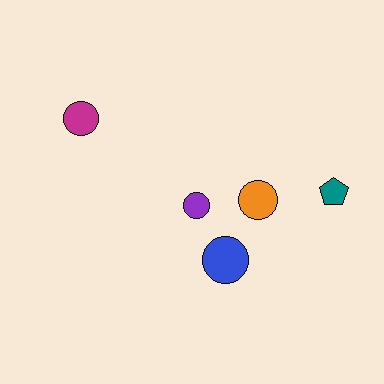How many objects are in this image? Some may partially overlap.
There are 5 objects.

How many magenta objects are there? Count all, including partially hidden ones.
There is 1 magenta object.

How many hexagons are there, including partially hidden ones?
There are no hexagons.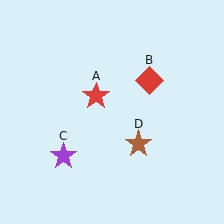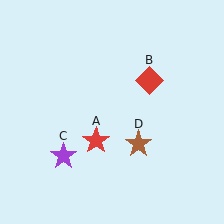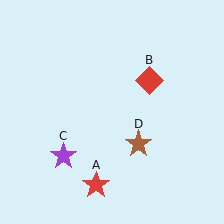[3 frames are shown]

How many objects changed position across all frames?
1 object changed position: red star (object A).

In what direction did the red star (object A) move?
The red star (object A) moved down.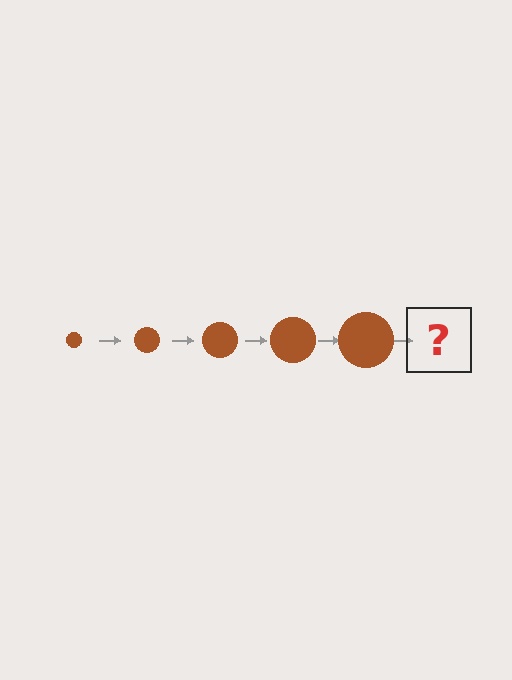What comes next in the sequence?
The next element should be a brown circle, larger than the previous one.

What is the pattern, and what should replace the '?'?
The pattern is that the circle gets progressively larger each step. The '?' should be a brown circle, larger than the previous one.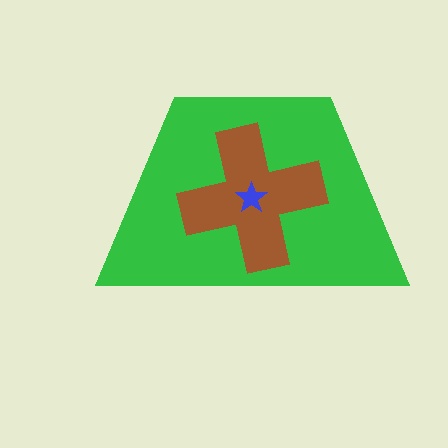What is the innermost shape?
The blue star.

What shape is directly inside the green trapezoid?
The brown cross.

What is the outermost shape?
The green trapezoid.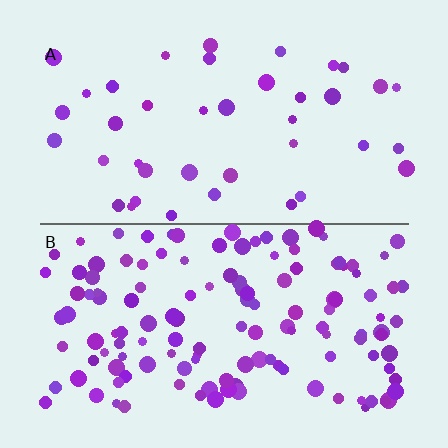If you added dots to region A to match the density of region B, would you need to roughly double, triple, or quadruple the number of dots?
Approximately triple.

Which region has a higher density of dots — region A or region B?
B (the bottom).